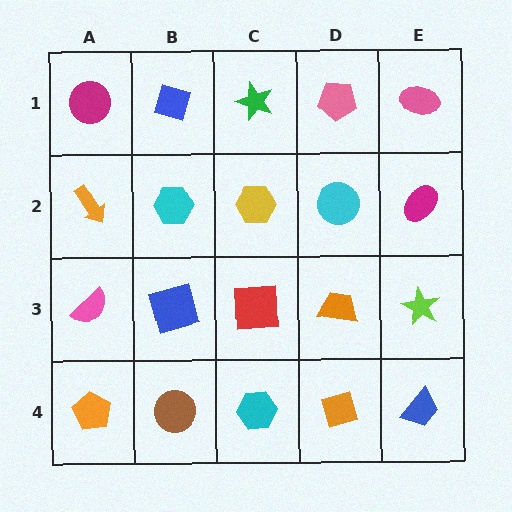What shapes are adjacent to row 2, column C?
A green star (row 1, column C), a red square (row 3, column C), a cyan hexagon (row 2, column B), a cyan circle (row 2, column D).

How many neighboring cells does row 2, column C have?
4.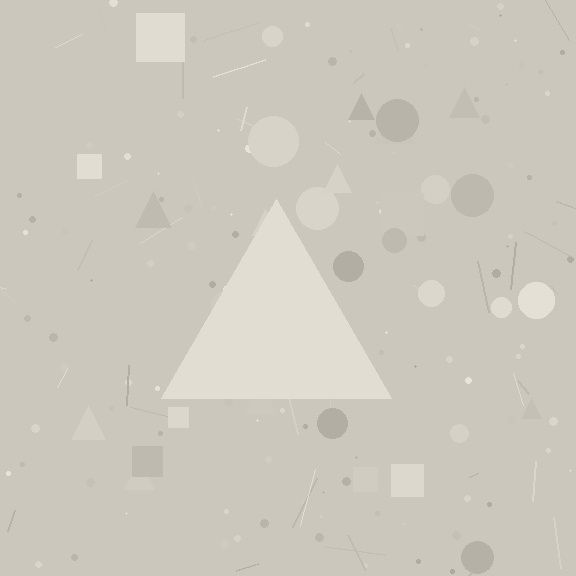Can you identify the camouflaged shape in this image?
The camouflaged shape is a triangle.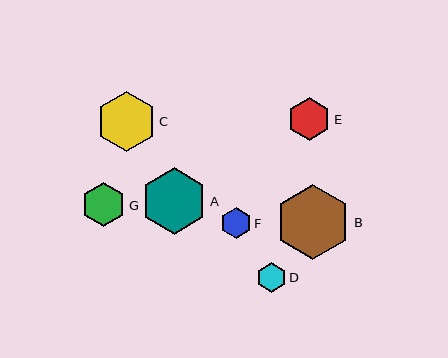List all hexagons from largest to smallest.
From largest to smallest: B, A, C, G, E, F, D.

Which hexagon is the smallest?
Hexagon D is the smallest with a size of approximately 29 pixels.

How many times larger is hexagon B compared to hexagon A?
Hexagon B is approximately 1.1 times the size of hexagon A.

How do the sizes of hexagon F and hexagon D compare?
Hexagon F and hexagon D are approximately the same size.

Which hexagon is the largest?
Hexagon B is the largest with a size of approximately 75 pixels.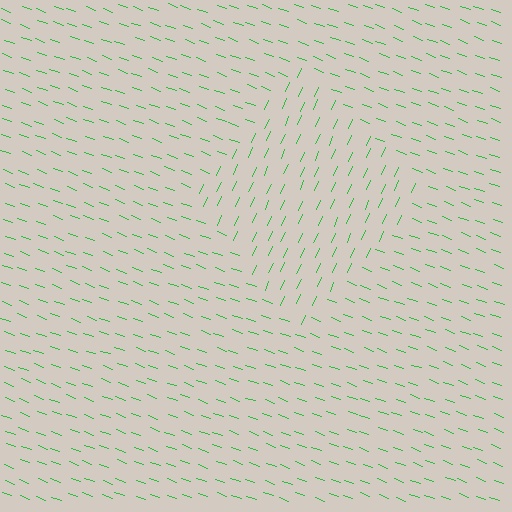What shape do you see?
I see a diamond.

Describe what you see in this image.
The image is filled with small green line segments. A diamond region in the image has lines oriented differently from the surrounding lines, creating a visible texture boundary.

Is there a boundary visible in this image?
Yes, there is a texture boundary formed by a change in line orientation.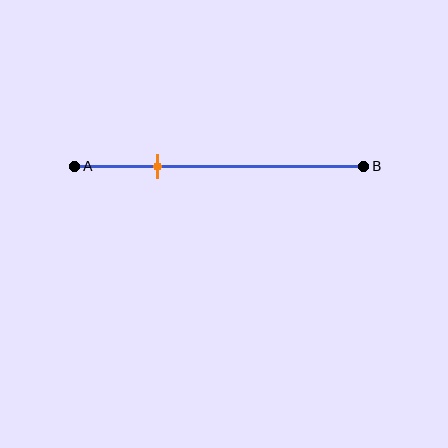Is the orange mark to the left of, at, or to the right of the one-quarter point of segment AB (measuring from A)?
The orange mark is to the right of the one-quarter point of segment AB.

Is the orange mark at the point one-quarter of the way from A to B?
No, the mark is at about 30% from A, not at the 25% one-quarter point.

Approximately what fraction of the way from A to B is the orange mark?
The orange mark is approximately 30% of the way from A to B.